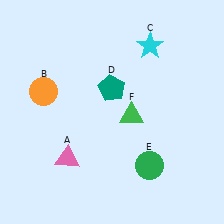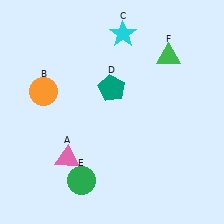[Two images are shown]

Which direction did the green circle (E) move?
The green circle (E) moved left.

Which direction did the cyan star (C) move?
The cyan star (C) moved left.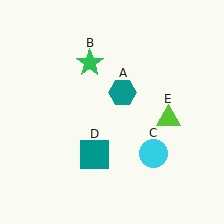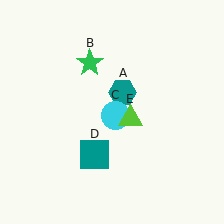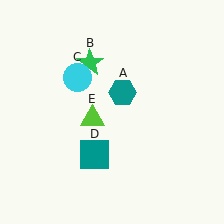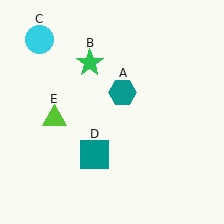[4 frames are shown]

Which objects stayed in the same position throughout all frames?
Teal hexagon (object A) and green star (object B) and teal square (object D) remained stationary.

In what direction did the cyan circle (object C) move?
The cyan circle (object C) moved up and to the left.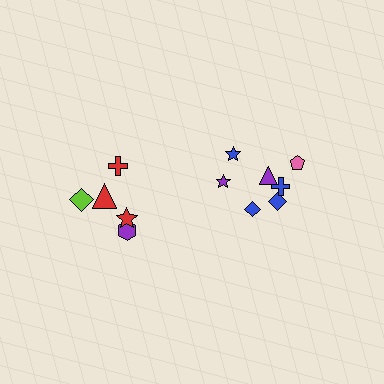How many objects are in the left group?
There are 5 objects.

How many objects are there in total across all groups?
There are 12 objects.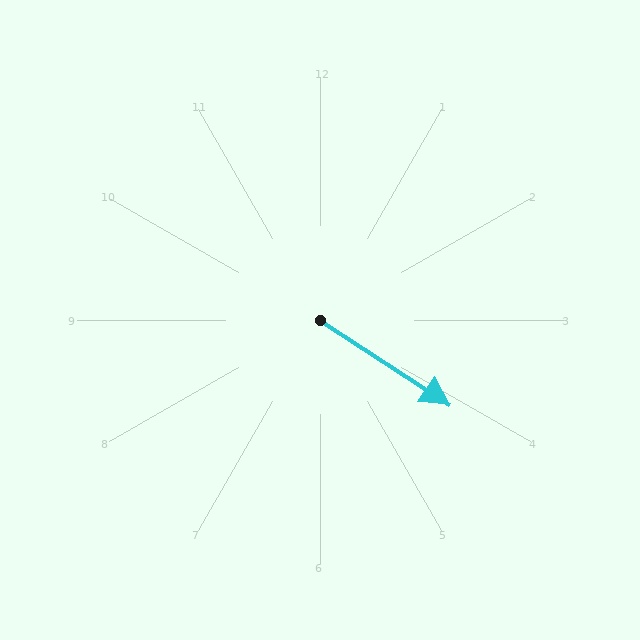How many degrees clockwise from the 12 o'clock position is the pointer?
Approximately 123 degrees.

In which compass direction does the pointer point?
Southeast.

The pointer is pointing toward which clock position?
Roughly 4 o'clock.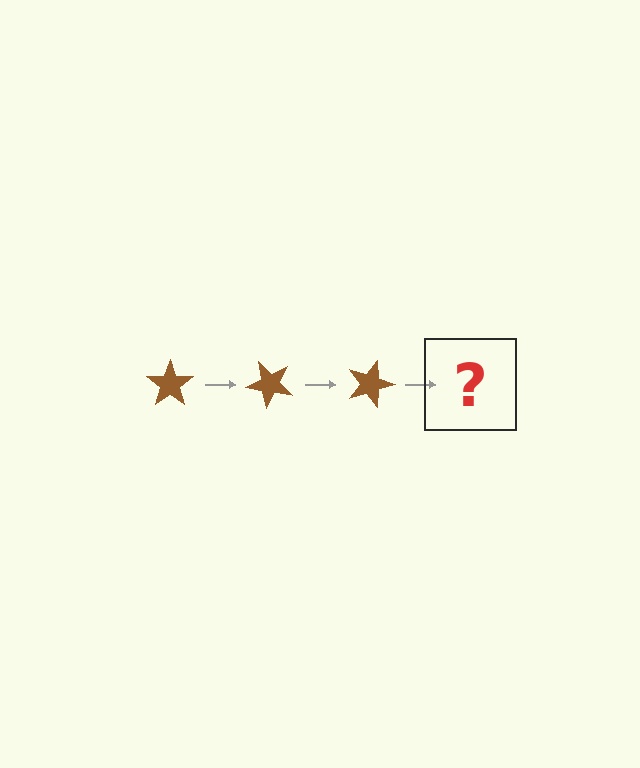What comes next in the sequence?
The next element should be a brown star rotated 135 degrees.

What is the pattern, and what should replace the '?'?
The pattern is that the star rotates 45 degrees each step. The '?' should be a brown star rotated 135 degrees.